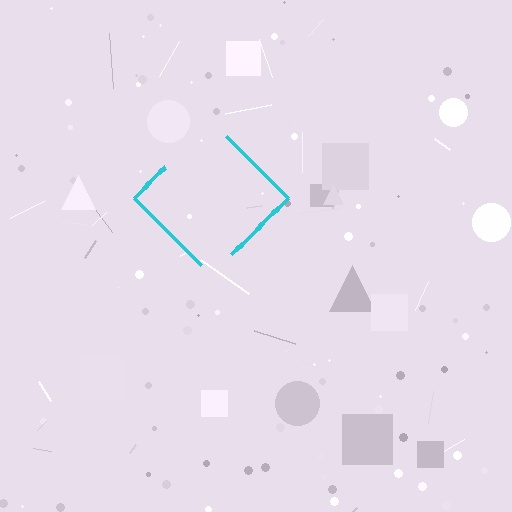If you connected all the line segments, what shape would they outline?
They would outline a diamond.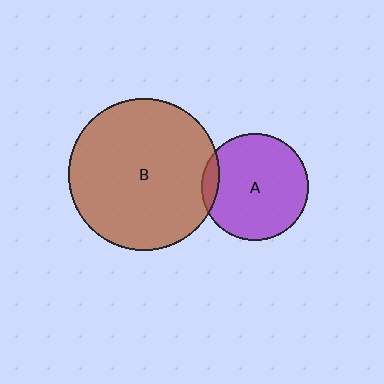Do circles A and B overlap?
Yes.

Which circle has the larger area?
Circle B (brown).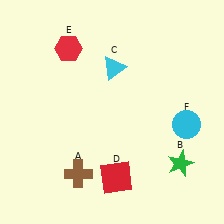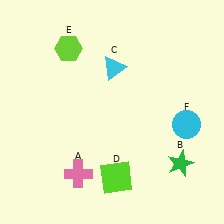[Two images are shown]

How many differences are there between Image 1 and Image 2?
There are 3 differences between the two images.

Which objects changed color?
A changed from brown to pink. D changed from red to lime. E changed from red to lime.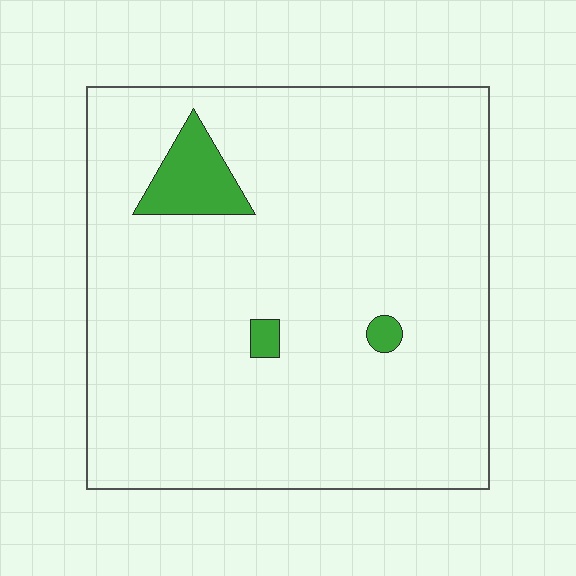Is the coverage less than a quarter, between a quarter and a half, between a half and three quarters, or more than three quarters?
Less than a quarter.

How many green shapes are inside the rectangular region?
3.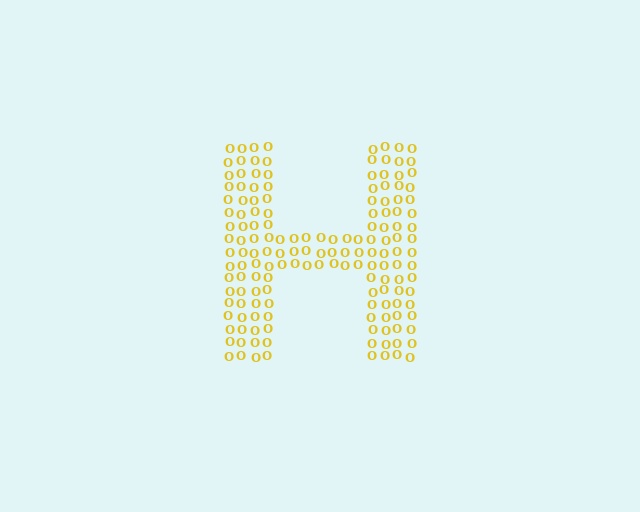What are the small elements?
The small elements are letter O's.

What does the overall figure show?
The overall figure shows the letter H.